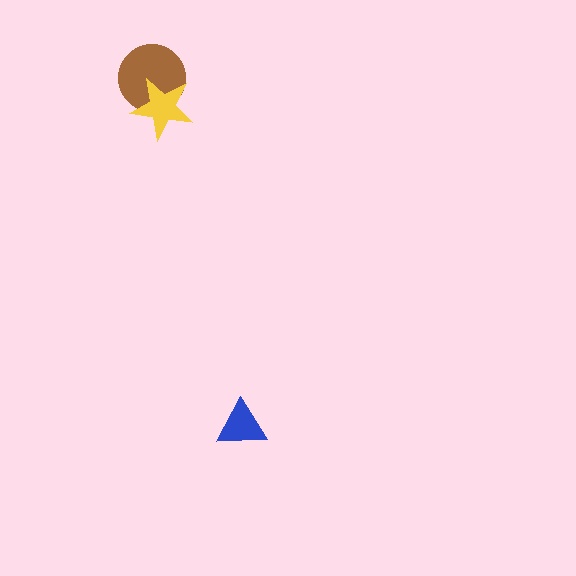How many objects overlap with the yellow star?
1 object overlaps with the yellow star.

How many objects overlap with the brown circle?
1 object overlaps with the brown circle.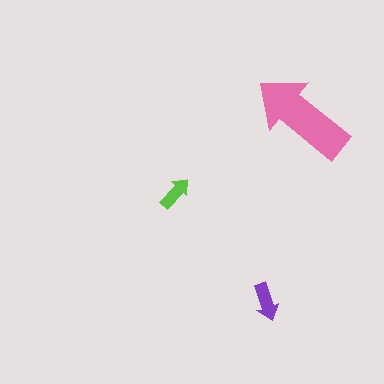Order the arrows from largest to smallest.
the pink one, the purple one, the lime one.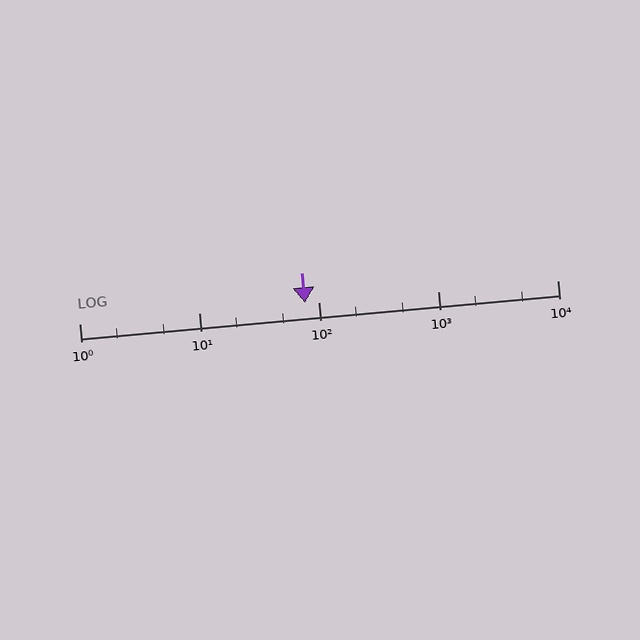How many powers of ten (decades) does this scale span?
The scale spans 4 decades, from 1 to 10000.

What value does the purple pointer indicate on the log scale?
The pointer indicates approximately 77.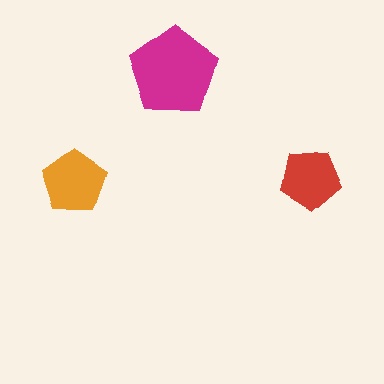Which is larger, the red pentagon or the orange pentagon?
The orange one.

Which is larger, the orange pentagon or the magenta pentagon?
The magenta one.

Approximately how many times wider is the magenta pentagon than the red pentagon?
About 1.5 times wider.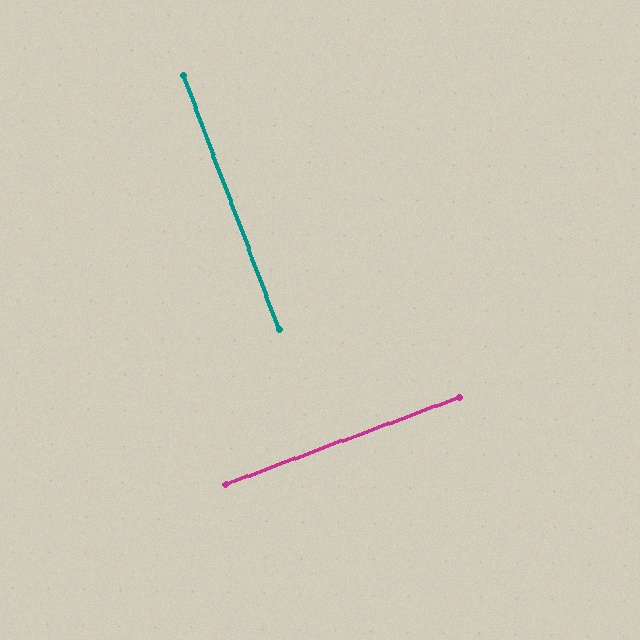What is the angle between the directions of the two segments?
Approximately 90 degrees.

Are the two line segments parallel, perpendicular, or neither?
Perpendicular — they meet at approximately 90°.